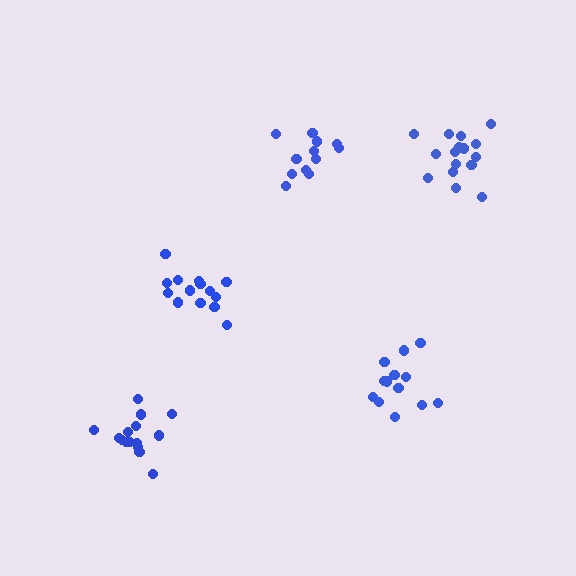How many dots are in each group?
Group 1: 16 dots, Group 2: 12 dots, Group 3: 15 dots, Group 4: 13 dots, Group 5: 14 dots (70 total).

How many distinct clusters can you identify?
There are 5 distinct clusters.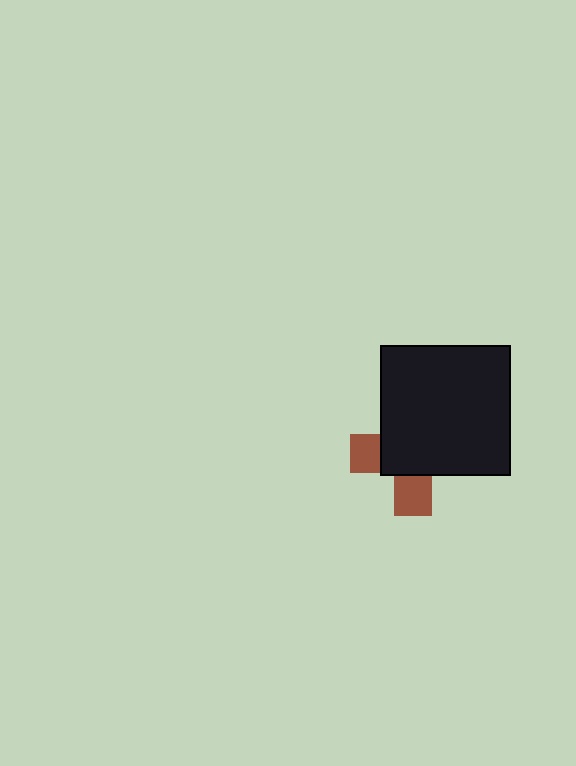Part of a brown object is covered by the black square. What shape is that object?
It is a cross.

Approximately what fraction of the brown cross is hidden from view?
Roughly 67% of the brown cross is hidden behind the black square.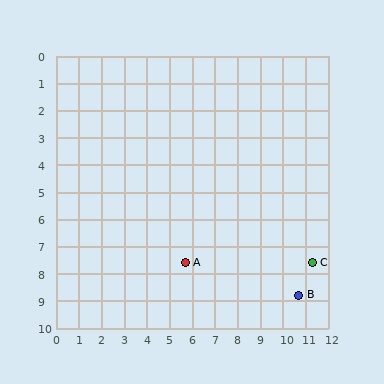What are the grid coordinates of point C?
Point C is at approximately (11.3, 7.6).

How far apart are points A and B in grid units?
Points A and B are about 5.1 grid units apart.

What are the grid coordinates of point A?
Point A is at approximately (5.7, 7.6).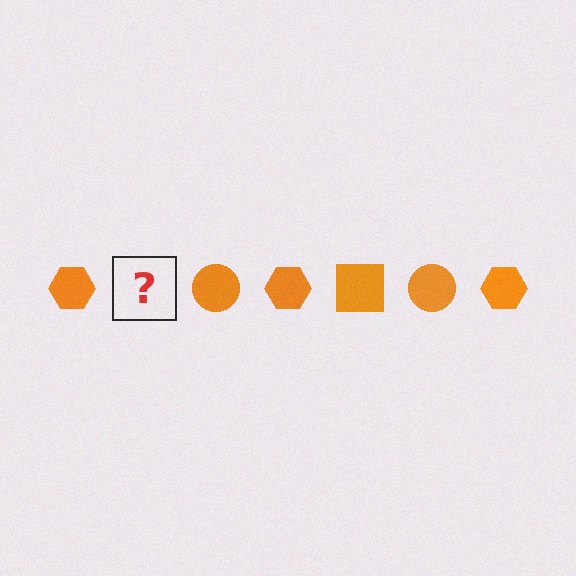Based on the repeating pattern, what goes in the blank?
The blank should be an orange square.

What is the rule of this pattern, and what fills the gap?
The rule is that the pattern cycles through hexagon, square, circle shapes in orange. The gap should be filled with an orange square.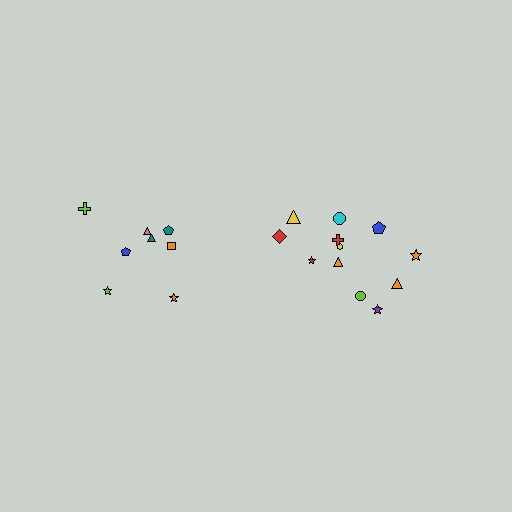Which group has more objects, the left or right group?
The right group.